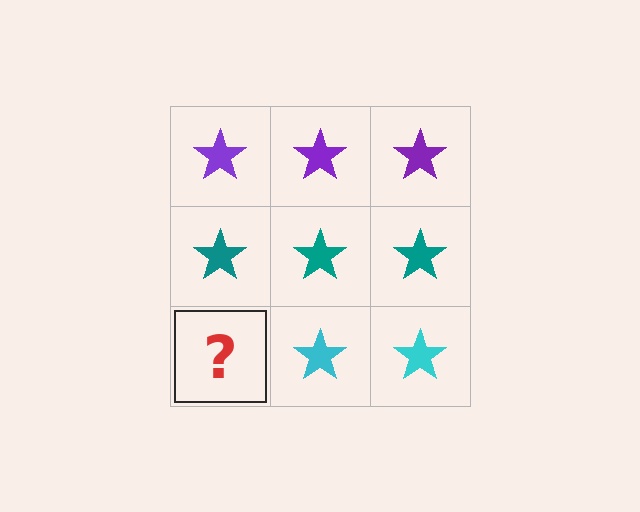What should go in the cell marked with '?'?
The missing cell should contain a cyan star.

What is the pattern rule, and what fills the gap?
The rule is that each row has a consistent color. The gap should be filled with a cyan star.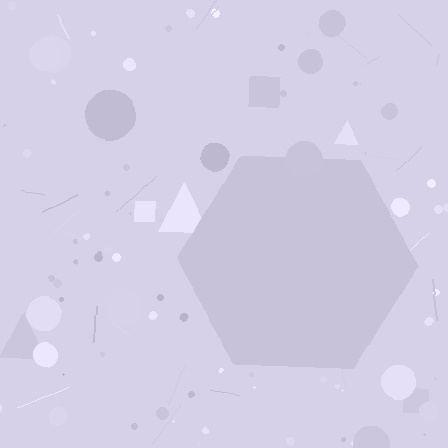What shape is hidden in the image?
A hexagon is hidden in the image.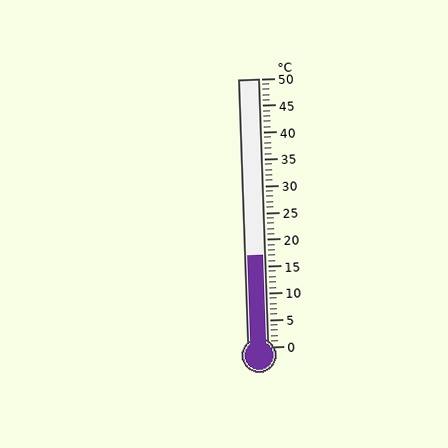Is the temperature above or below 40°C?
The temperature is below 40°C.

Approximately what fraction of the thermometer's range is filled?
The thermometer is filled to approximately 35% of its range.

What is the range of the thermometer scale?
The thermometer scale ranges from 0°C to 50°C.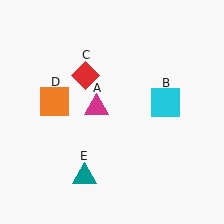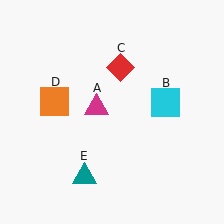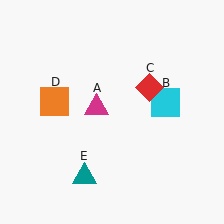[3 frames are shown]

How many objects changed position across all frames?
1 object changed position: red diamond (object C).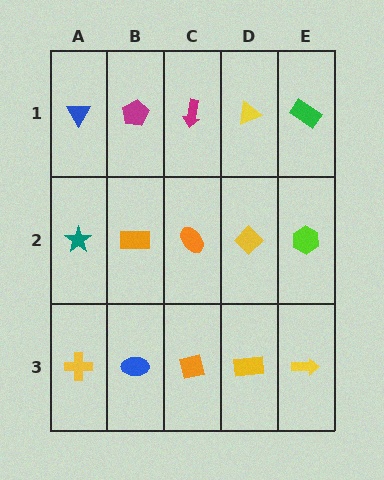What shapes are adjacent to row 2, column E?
A green rectangle (row 1, column E), a yellow arrow (row 3, column E), a yellow diamond (row 2, column D).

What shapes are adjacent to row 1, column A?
A teal star (row 2, column A), a magenta pentagon (row 1, column B).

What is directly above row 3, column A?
A teal star.